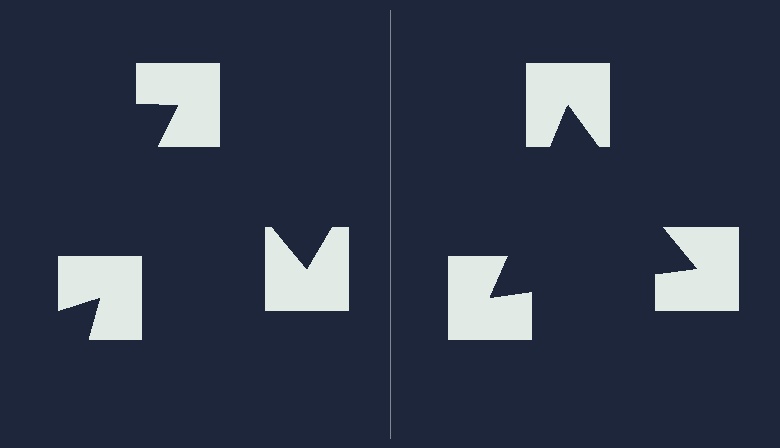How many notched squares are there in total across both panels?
6 — 3 on each side.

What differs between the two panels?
The notched squares are positioned identically on both sides; only the wedge orientations differ. On the right they align to a triangle; on the left they are misaligned.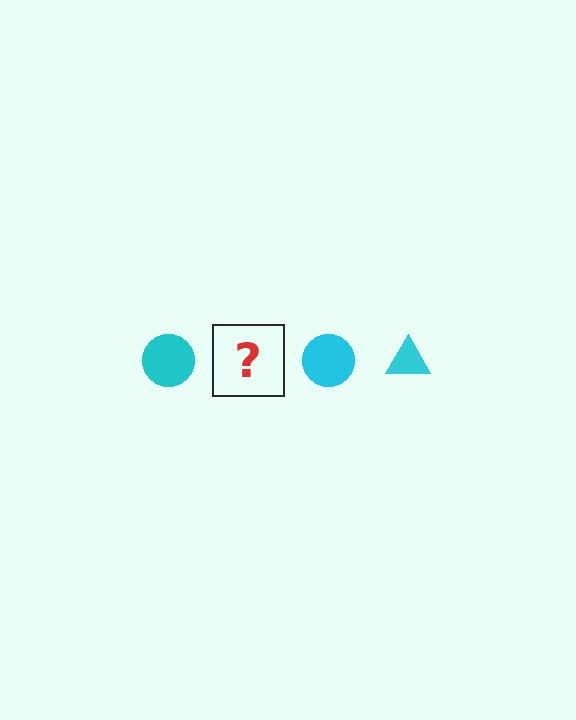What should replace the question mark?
The question mark should be replaced with a cyan triangle.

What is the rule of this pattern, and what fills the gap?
The rule is that the pattern cycles through circle, triangle shapes in cyan. The gap should be filled with a cyan triangle.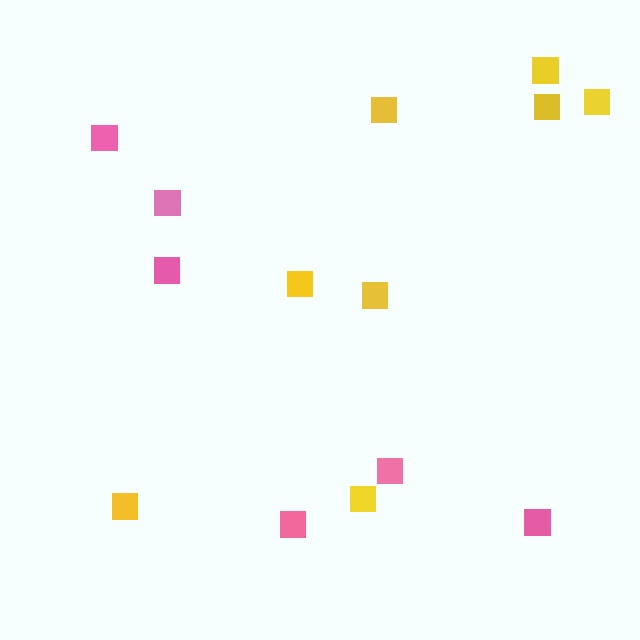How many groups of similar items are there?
There are 2 groups: one group of yellow squares (8) and one group of pink squares (6).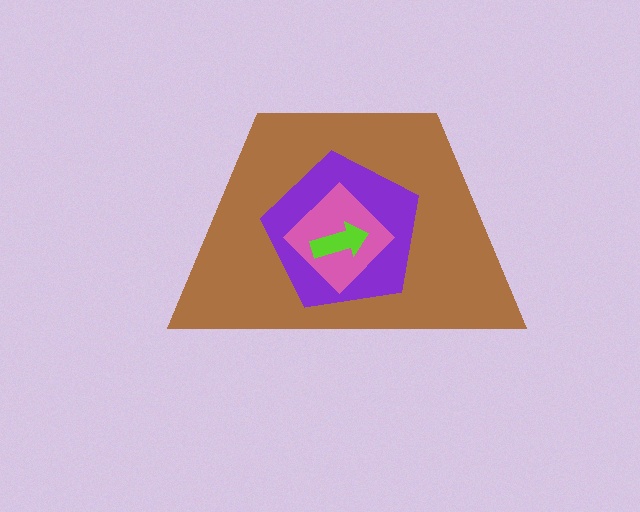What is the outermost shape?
The brown trapezoid.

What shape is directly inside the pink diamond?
The lime arrow.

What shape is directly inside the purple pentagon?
The pink diamond.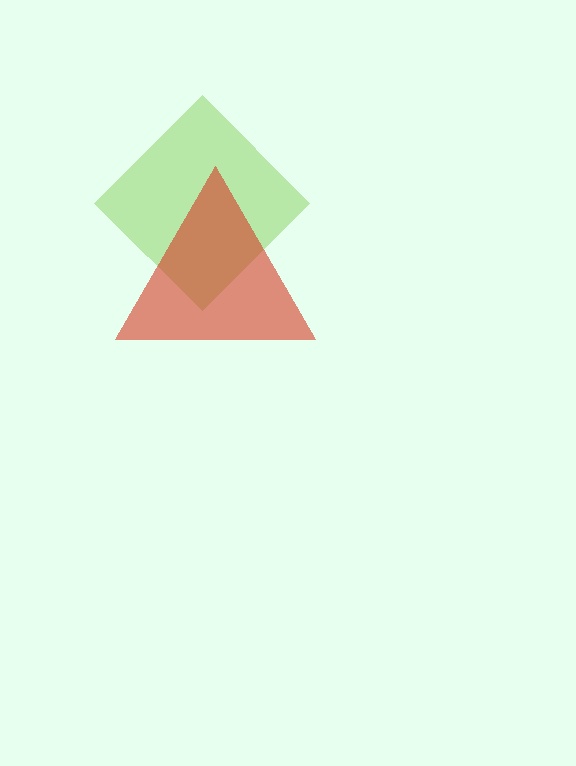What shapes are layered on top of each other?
The layered shapes are: a lime diamond, a red triangle.